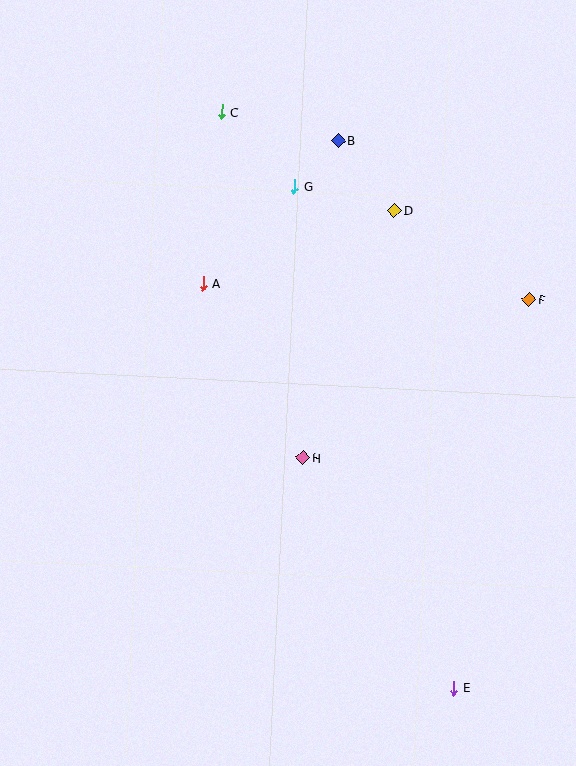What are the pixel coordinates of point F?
Point F is at (529, 300).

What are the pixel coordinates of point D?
Point D is at (394, 211).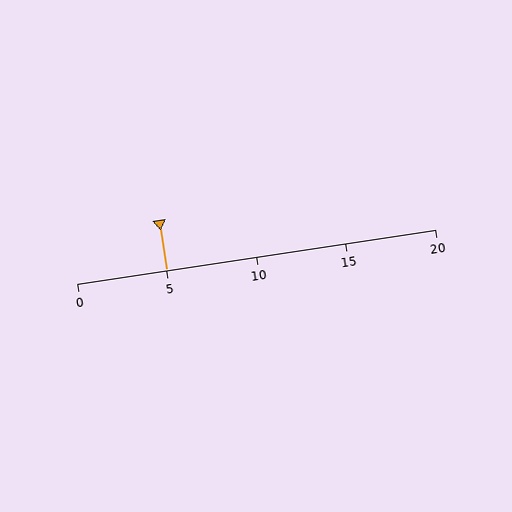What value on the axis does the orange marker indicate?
The marker indicates approximately 5.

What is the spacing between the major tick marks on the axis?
The major ticks are spaced 5 apart.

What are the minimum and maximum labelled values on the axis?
The axis runs from 0 to 20.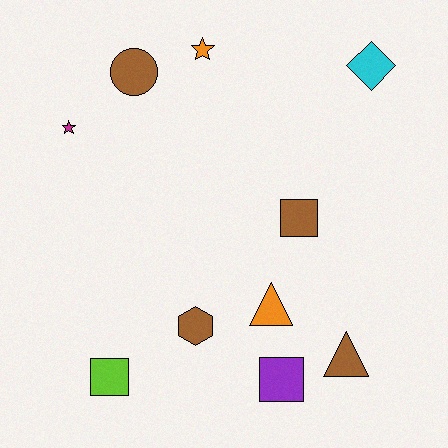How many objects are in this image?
There are 10 objects.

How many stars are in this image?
There are 2 stars.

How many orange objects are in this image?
There are 2 orange objects.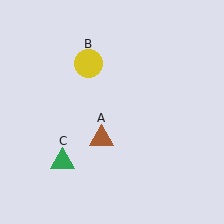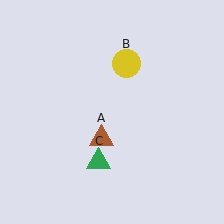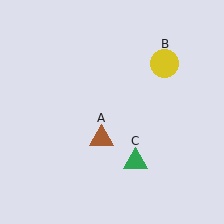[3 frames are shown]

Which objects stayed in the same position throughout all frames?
Brown triangle (object A) remained stationary.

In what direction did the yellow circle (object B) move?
The yellow circle (object B) moved right.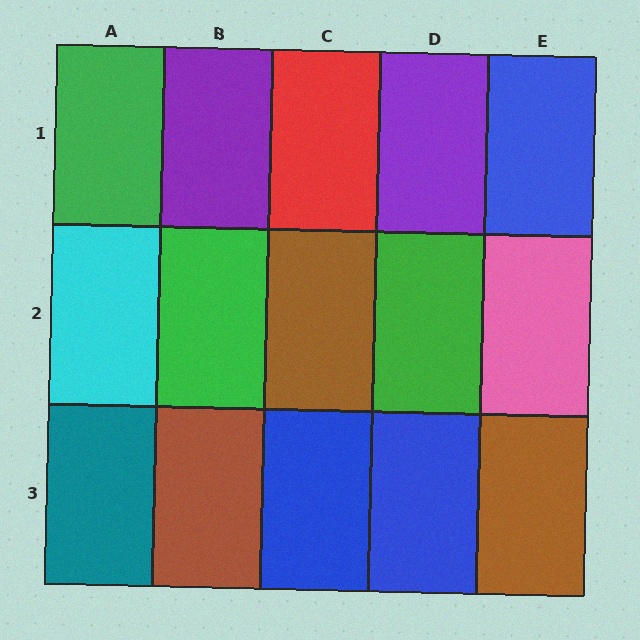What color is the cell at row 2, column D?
Green.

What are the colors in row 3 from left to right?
Teal, brown, blue, blue, brown.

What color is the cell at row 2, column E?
Pink.